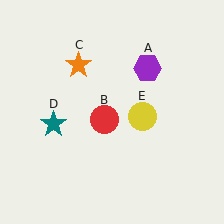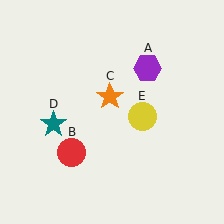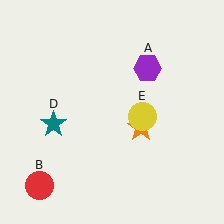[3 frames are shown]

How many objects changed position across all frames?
2 objects changed position: red circle (object B), orange star (object C).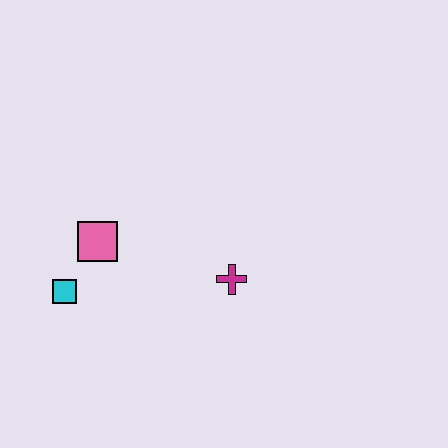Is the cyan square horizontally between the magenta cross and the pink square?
No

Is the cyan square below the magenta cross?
Yes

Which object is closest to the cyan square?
The pink square is closest to the cyan square.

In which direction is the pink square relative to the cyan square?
The pink square is above the cyan square.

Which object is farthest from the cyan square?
The magenta cross is farthest from the cyan square.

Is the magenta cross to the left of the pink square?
No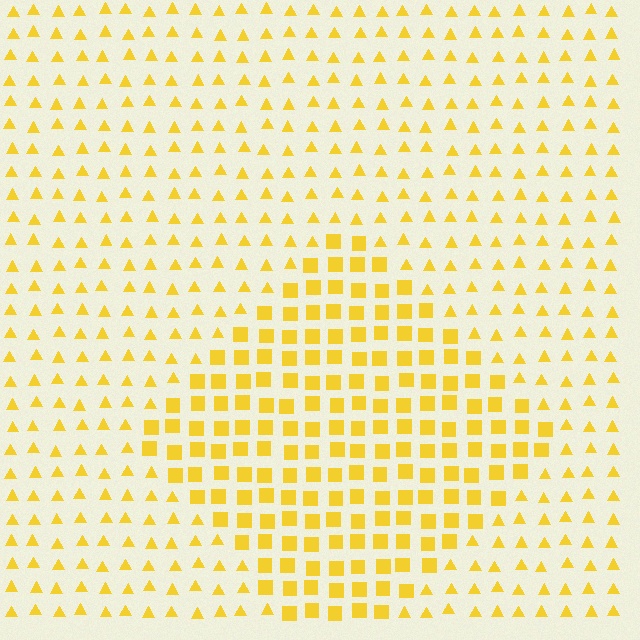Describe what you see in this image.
The image is filled with small yellow elements arranged in a uniform grid. A diamond-shaped region contains squares, while the surrounding area contains triangles. The boundary is defined purely by the change in element shape.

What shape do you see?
I see a diamond.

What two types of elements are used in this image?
The image uses squares inside the diamond region and triangles outside it.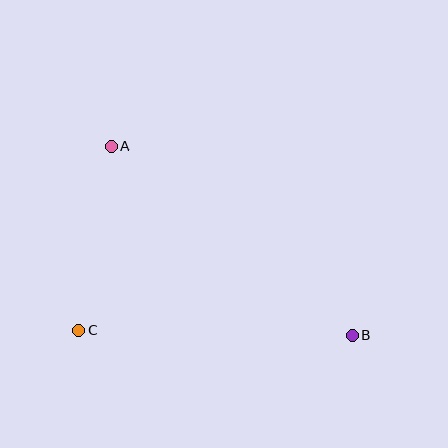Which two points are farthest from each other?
Points A and B are farthest from each other.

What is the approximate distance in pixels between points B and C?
The distance between B and C is approximately 274 pixels.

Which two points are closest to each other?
Points A and C are closest to each other.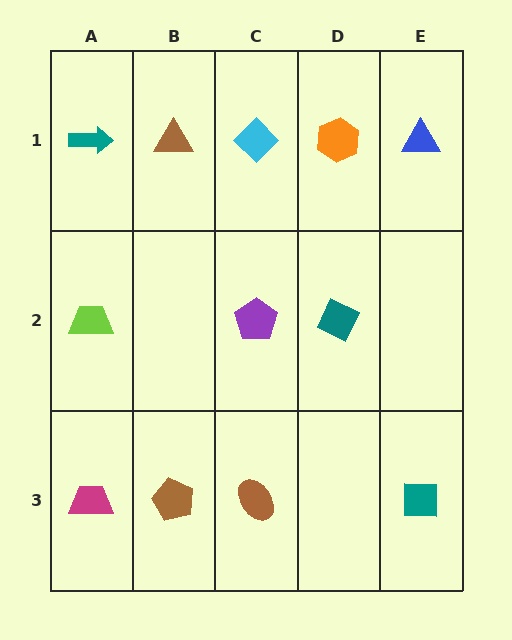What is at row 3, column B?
A brown pentagon.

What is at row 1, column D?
An orange hexagon.